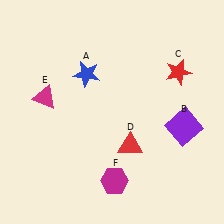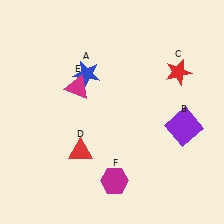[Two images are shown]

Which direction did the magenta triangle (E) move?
The magenta triangle (E) moved right.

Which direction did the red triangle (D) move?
The red triangle (D) moved left.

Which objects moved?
The objects that moved are: the red triangle (D), the magenta triangle (E).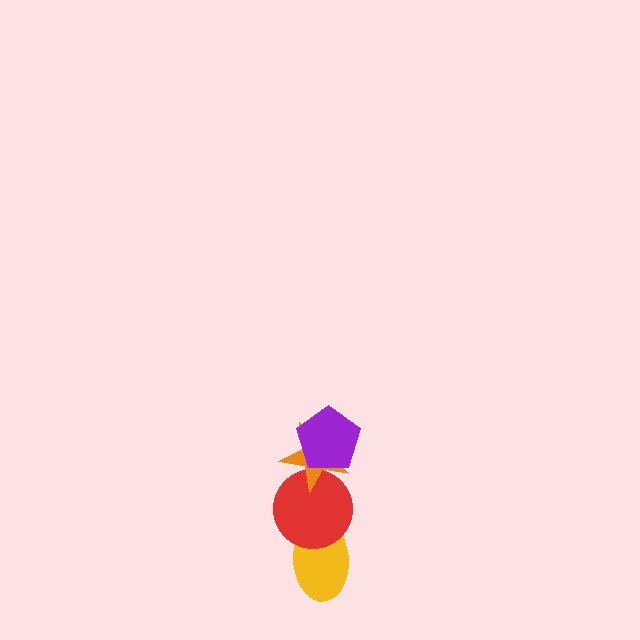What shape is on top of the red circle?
The orange star is on top of the red circle.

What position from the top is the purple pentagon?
The purple pentagon is 1st from the top.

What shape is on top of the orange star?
The purple pentagon is on top of the orange star.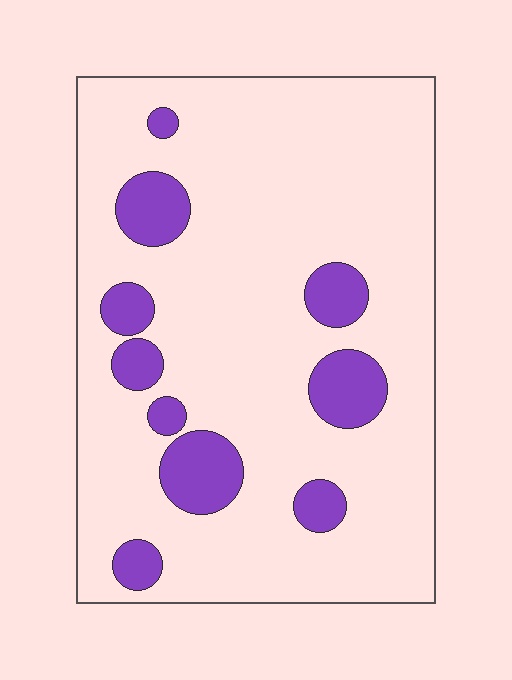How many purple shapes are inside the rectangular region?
10.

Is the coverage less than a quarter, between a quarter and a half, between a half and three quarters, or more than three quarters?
Less than a quarter.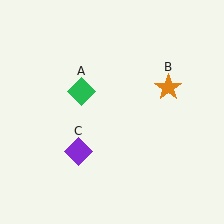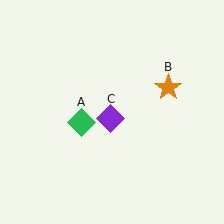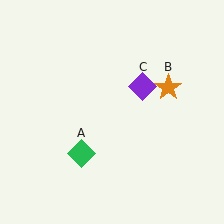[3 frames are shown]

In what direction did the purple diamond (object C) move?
The purple diamond (object C) moved up and to the right.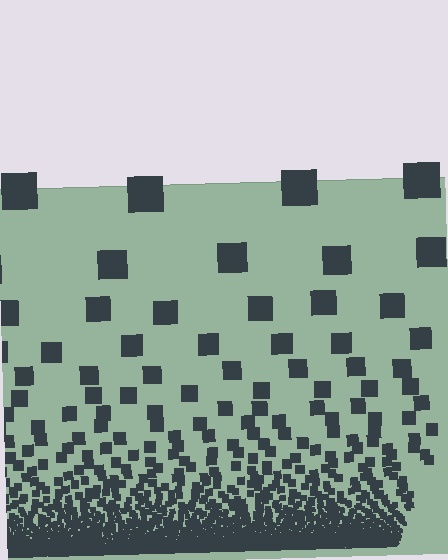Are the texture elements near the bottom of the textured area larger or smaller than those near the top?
Smaller. The gradient is inverted — elements near the bottom are smaller and denser.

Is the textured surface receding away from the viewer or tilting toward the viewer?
The surface appears to tilt toward the viewer. Texture elements get larger and sparser toward the top.